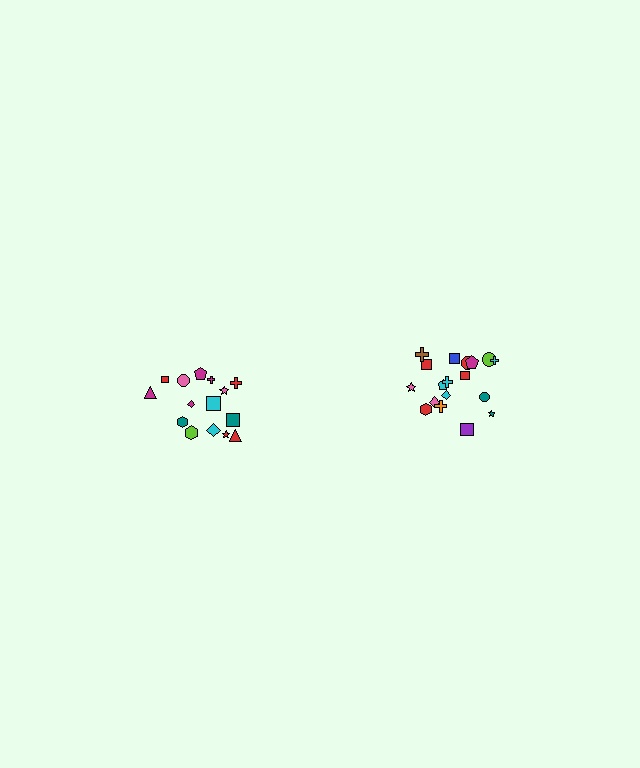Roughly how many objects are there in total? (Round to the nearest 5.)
Roughly 35 objects in total.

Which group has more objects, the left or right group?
The right group.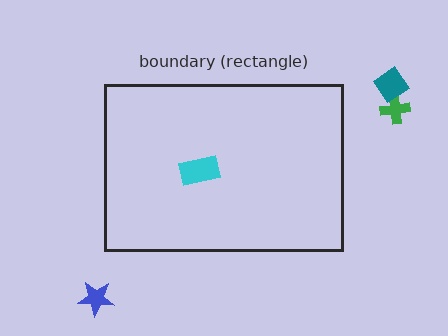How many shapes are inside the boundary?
1 inside, 3 outside.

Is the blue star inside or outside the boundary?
Outside.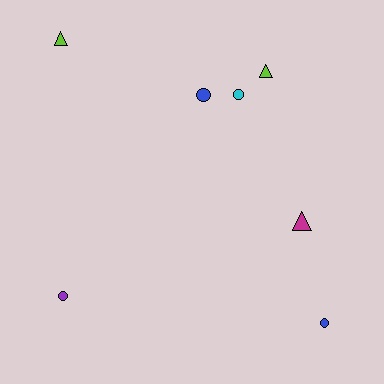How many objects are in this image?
There are 7 objects.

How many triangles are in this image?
There are 3 triangles.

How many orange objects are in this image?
There are no orange objects.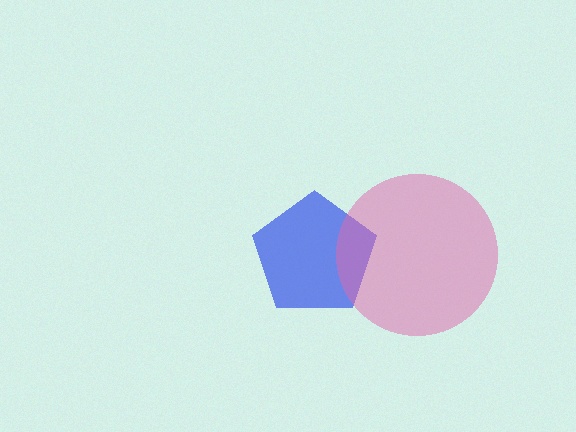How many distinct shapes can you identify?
There are 2 distinct shapes: a blue pentagon, a pink circle.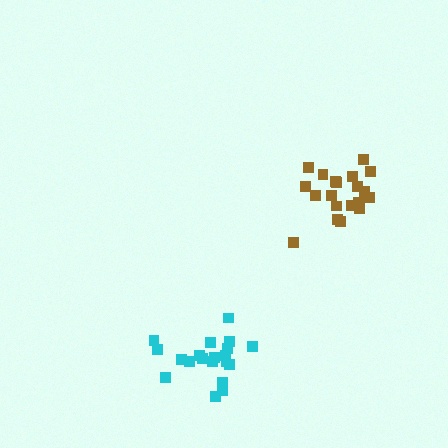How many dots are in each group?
Group 1: 20 dots, Group 2: 20 dots (40 total).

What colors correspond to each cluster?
The clusters are colored: brown, cyan.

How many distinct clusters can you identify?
There are 2 distinct clusters.